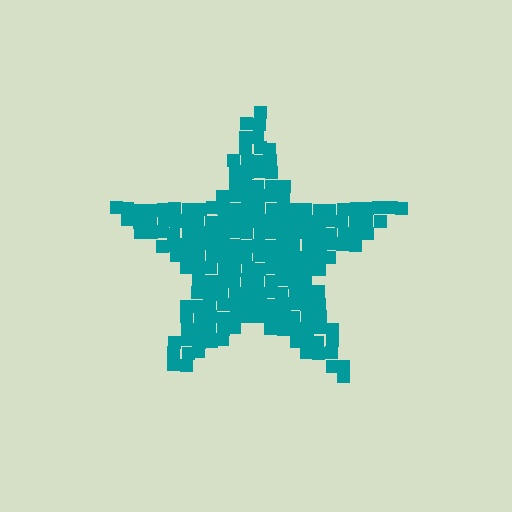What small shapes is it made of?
It is made of small squares.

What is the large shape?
The large shape is a star.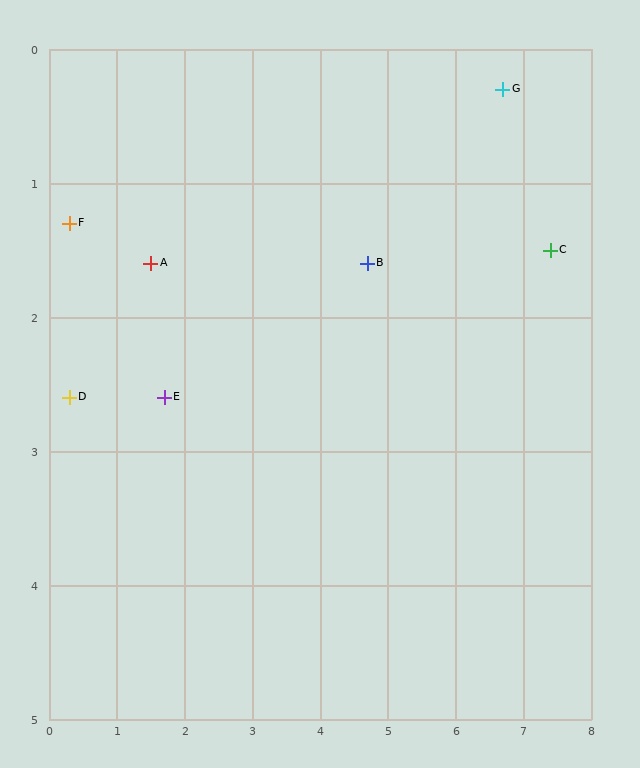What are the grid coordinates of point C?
Point C is at approximately (7.4, 1.5).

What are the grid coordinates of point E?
Point E is at approximately (1.7, 2.6).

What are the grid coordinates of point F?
Point F is at approximately (0.3, 1.3).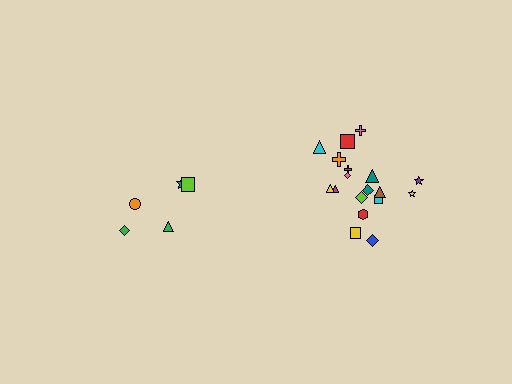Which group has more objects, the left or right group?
The right group.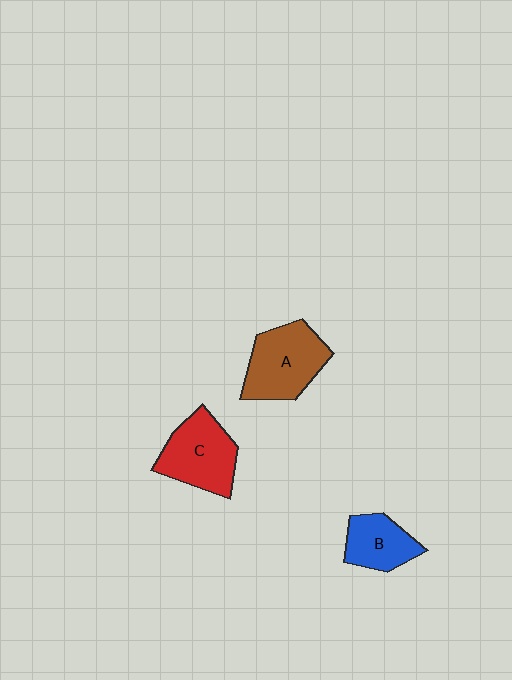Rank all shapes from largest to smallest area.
From largest to smallest: A (brown), C (red), B (blue).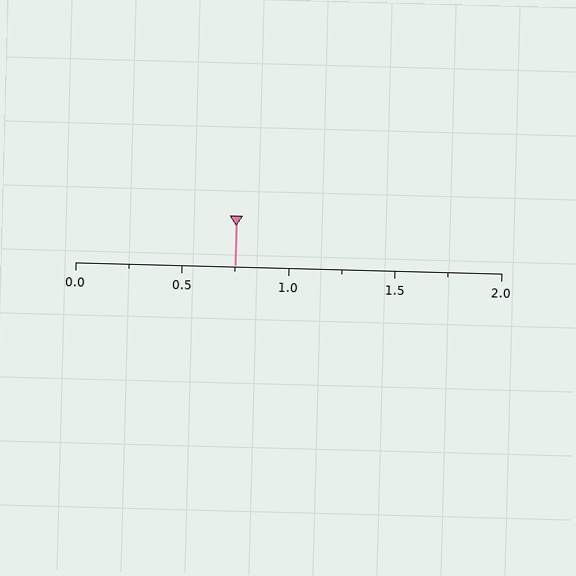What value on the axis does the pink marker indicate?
The marker indicates approximately 0.75.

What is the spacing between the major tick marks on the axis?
The major ticks are spaced 0.5 apart.